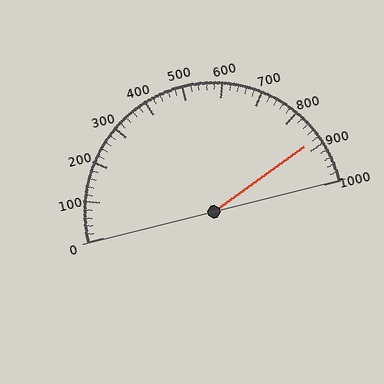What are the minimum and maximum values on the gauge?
The gauge ranges from 0 to 1000.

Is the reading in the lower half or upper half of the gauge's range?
The reading is in the upper half of the range (0 to 1000).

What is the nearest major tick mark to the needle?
The nearest major tick mark is 900.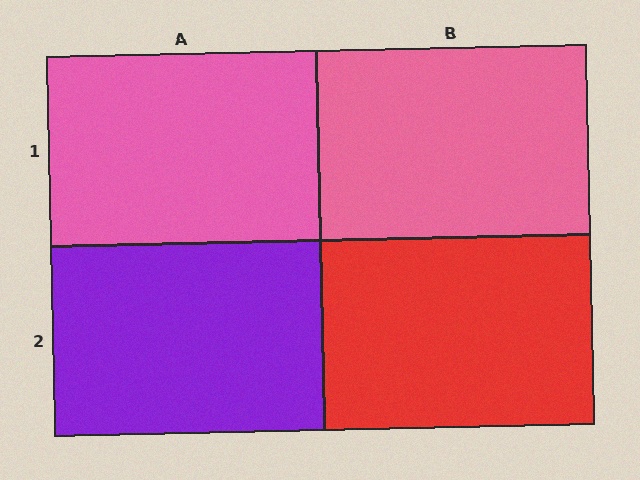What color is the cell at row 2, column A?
Purple.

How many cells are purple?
1 cell is purple.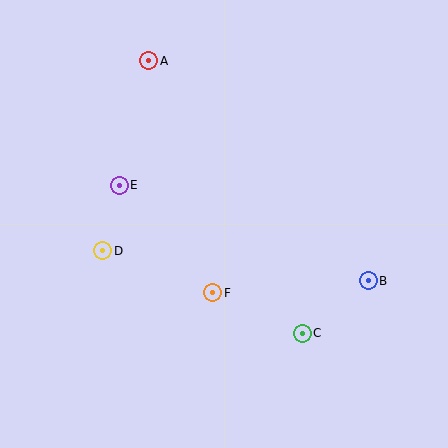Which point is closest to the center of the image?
Point F at (213, 293) is closest to the center.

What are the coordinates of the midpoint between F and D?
The midpoint between F and D is at (158, 272).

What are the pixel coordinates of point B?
Point B is at (368, 281).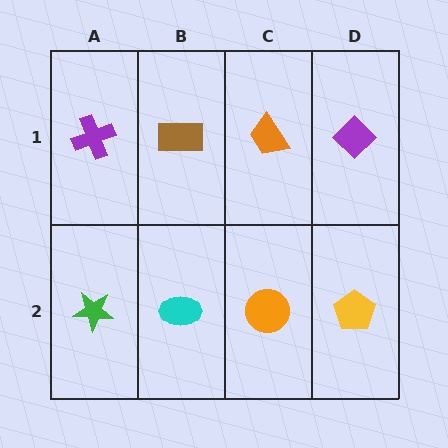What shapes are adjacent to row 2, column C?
An orange trapezoid (row 1, column C), a cyan ellipse (row 2, column B), a yellow pentagon (row 2, column D).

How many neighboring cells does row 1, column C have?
3.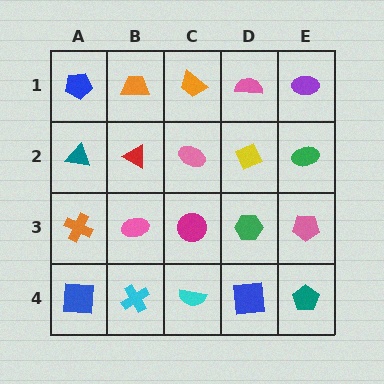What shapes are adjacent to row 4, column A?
An orange cross (row 3, column A), a cyan cross (row 4, column B).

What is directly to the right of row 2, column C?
A yellow diamond.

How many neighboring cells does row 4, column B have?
3.